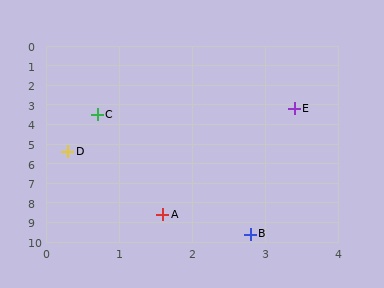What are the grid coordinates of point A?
Point A is at approximately (1.6, 8.6).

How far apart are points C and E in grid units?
Points C and E are about 2.7 grid units apart.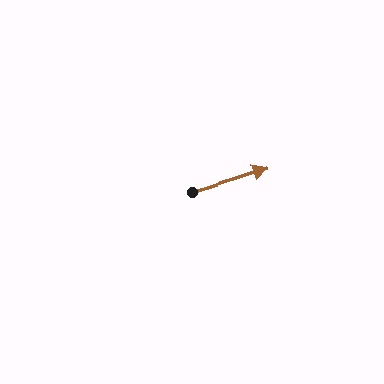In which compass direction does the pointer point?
East.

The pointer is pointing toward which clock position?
Roughly 2 o'clock.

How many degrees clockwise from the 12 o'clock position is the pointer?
Approximately 73 degrees.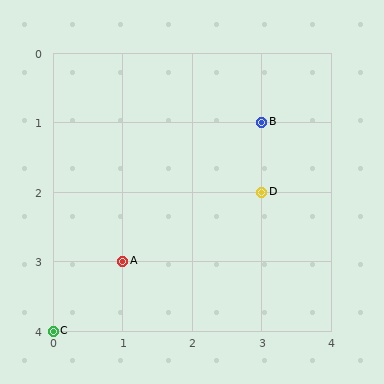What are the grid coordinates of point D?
Point D is at grid coordinates (3, 2).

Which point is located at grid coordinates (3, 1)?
Point B is at (3, 1).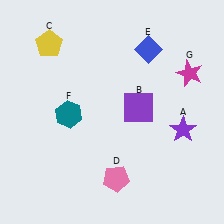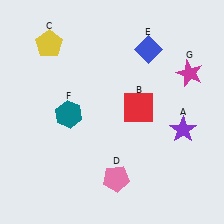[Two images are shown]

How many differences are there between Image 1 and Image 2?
There is 1 difference between the two images.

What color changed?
The square (B) changed from purple in Image 1 to red in Image 2.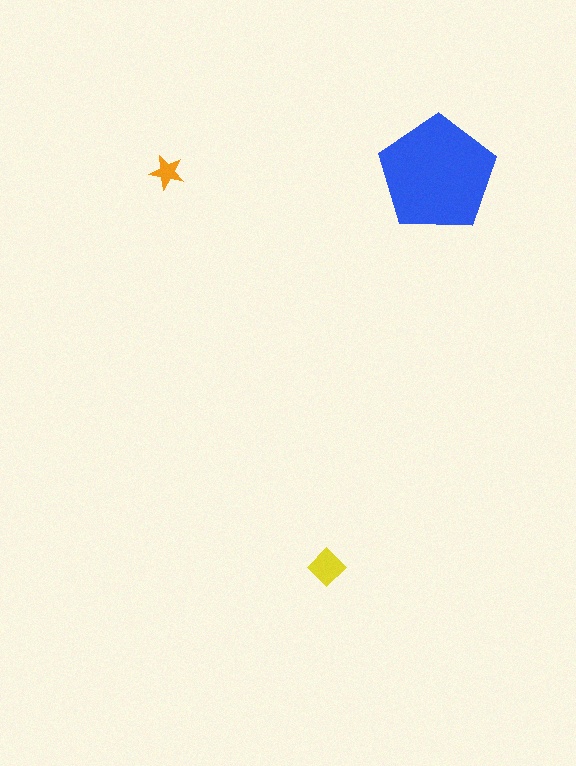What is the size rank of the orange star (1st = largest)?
3rd.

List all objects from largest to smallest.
The blue pentagon, the yellow diamond, the orange star.